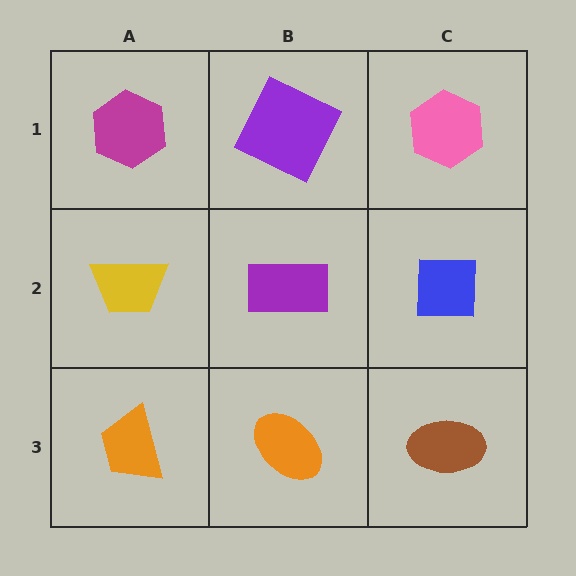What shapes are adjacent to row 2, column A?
A magenta hexagon (row 1, column A), an orange trapezoid (row 3, column A), a purple rectangle (row 2, column B).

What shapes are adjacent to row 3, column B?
A purple rectangle (row 2, column B), an orange trapezoid (row 3, column A), a brown ellipse (row 3, column C).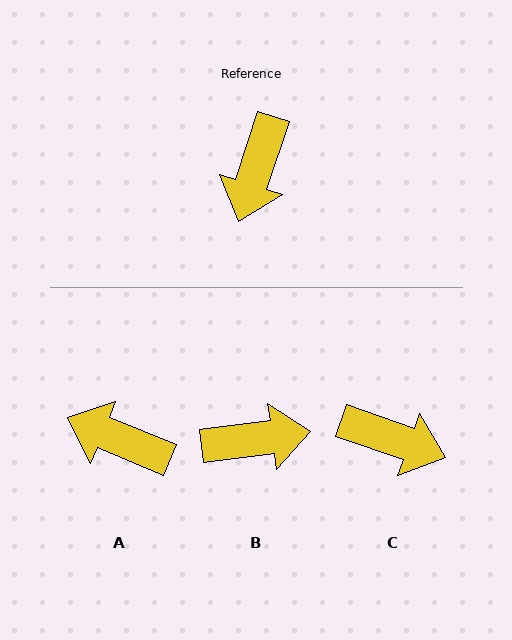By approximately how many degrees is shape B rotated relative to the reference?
Approximately 116 degrees counter-clockwise.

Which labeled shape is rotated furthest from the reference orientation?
B, about 116 degrees away.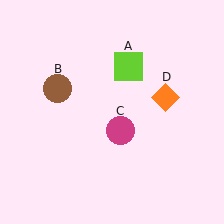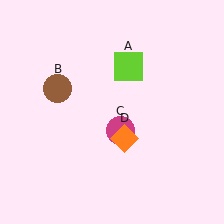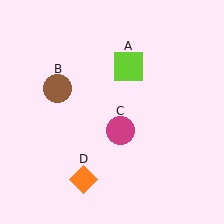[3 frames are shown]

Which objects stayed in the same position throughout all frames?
Lime square (object A) and brown circle (object B) and magenta circle (object C) remained stationary.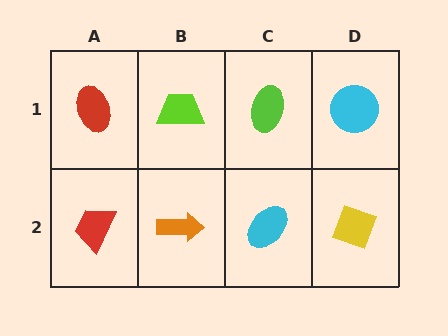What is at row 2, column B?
An orange arrow.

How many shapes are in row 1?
4 shapes.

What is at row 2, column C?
A cyan ellipse.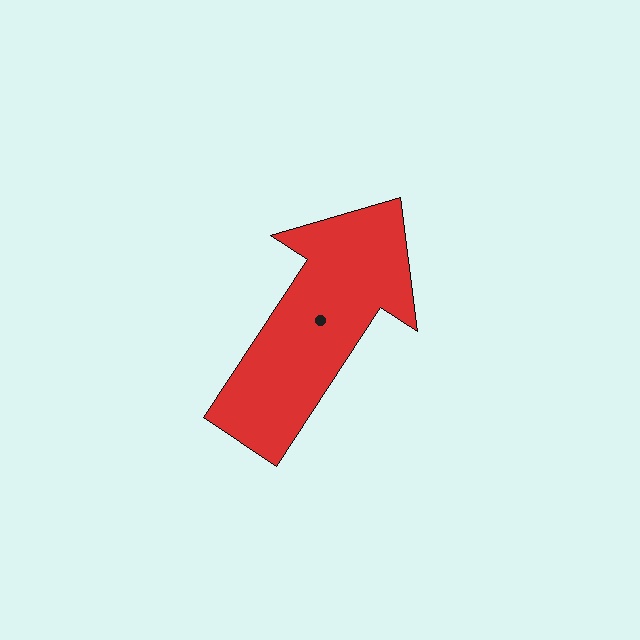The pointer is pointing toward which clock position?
Roughly 1 o'clock.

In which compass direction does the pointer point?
Northeast.